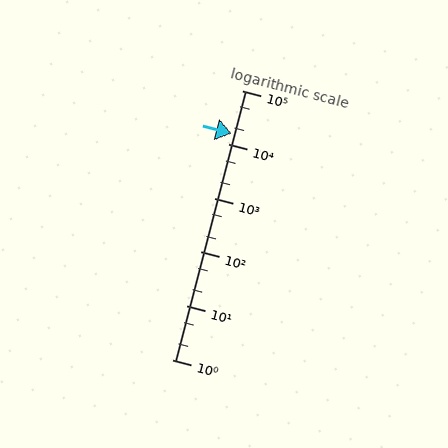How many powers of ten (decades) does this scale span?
The scale spans 5 decades, from 1 to 100000.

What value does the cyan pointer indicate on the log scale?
The pointer indicates approximately 16000.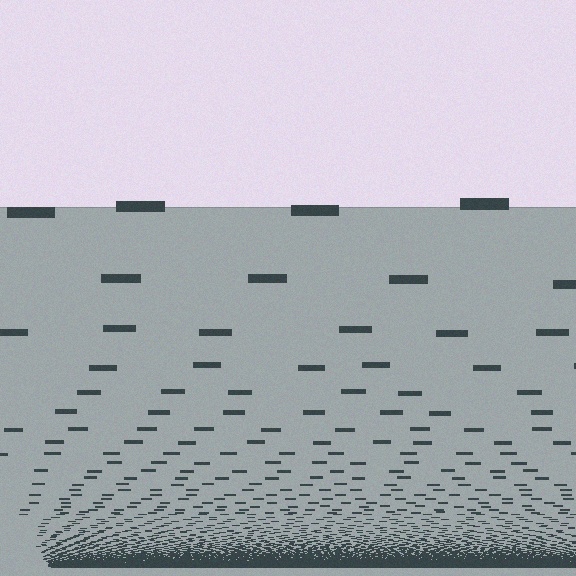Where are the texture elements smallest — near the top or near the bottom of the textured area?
Near the bottom.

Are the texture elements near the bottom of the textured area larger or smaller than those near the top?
Smaller. The gradient is inverted — elements near the bottom are smaller and denser.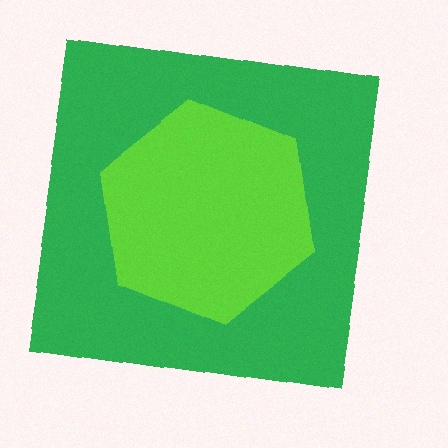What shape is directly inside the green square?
The lime hexagon.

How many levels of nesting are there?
2.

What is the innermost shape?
The lime hexagon.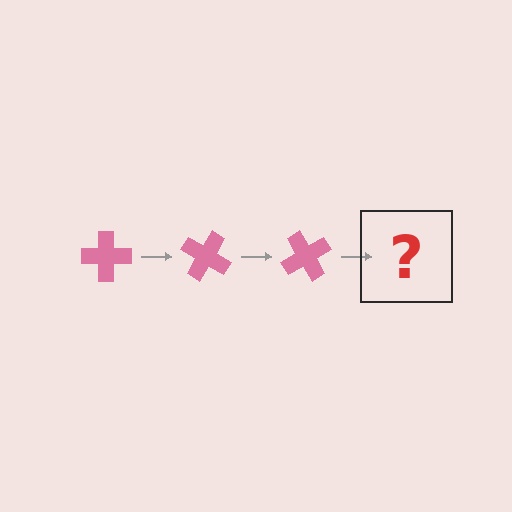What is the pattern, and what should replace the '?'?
The pattern is that the cross rotates 30 degrees each step. The '?' should be a pink cross rotated 90 degrees.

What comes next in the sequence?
The next element should be a pink cross rotated 90 degrees.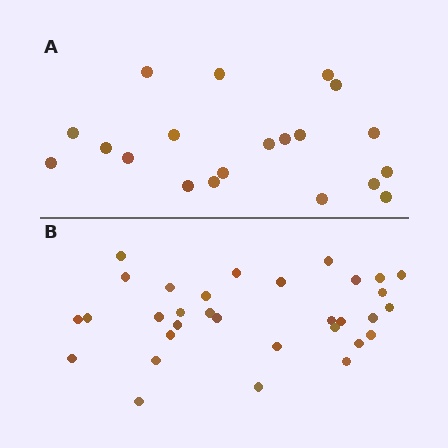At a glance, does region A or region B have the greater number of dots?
Region B (the bottom region) has more dots.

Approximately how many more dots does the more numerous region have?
Region B has roughly 12 or so more dots than region A.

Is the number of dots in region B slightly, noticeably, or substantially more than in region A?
Region B has substantially more. The ratio is roughly 1.6 to 1.